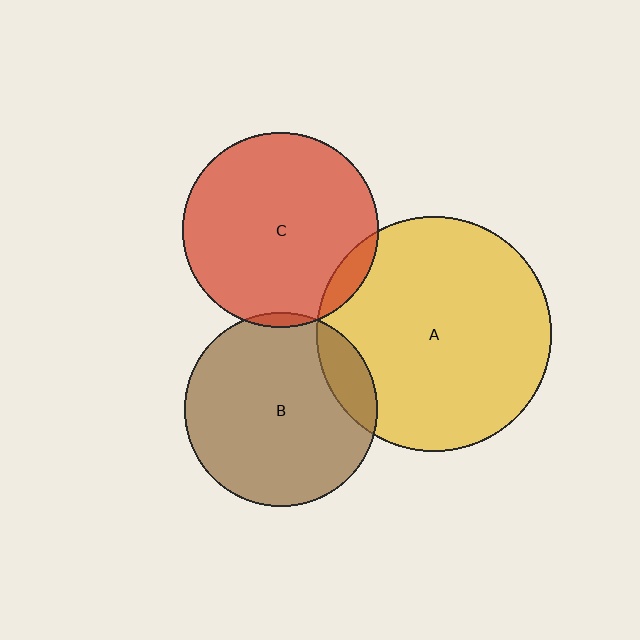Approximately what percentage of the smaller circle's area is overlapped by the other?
Approximately 5%.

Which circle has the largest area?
Circle A (yellow).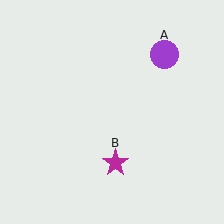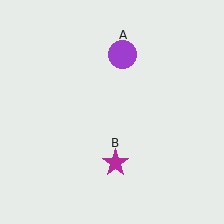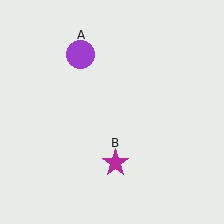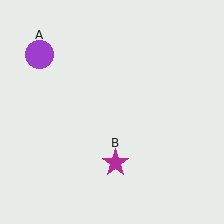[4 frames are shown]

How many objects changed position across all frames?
1 object changed position: purple circle (object A).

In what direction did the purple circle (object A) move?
The purple circle (object A) moved left.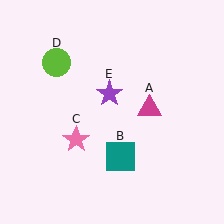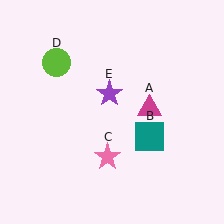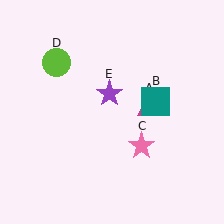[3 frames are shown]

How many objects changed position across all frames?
2 objects changed position: teal square (object B), pink star (object C).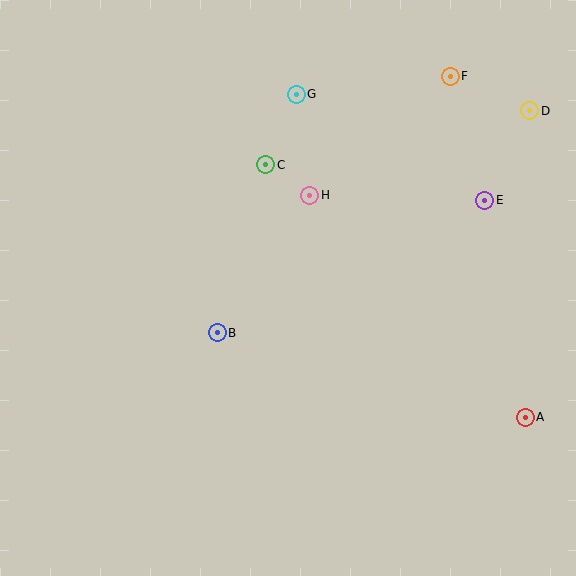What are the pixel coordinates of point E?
Point E is at (485, 200).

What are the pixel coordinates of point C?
Point C is at (266, 165).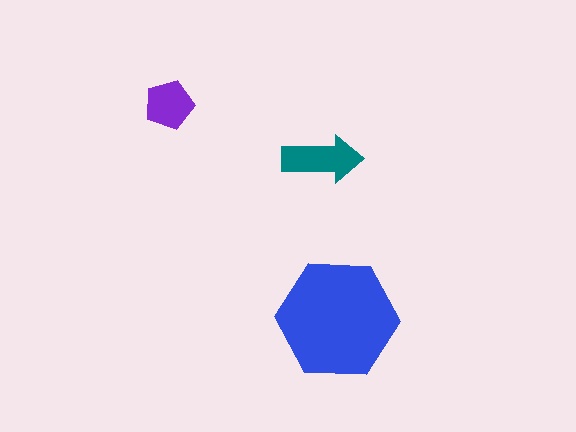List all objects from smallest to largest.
The purple pentagon, the teal arrow, the blue hexagon.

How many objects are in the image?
There are 3 objects in the image.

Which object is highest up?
The purple pentagon is topmost.